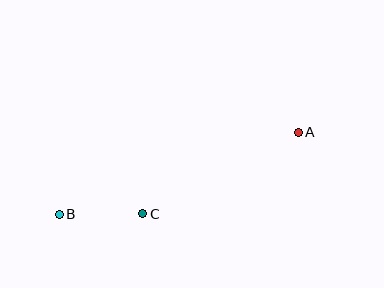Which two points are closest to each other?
Points B and C are closest to each other.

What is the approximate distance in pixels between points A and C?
The distance between A and C is approximately 176 pixels.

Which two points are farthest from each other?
Points A and B are farthest from each other.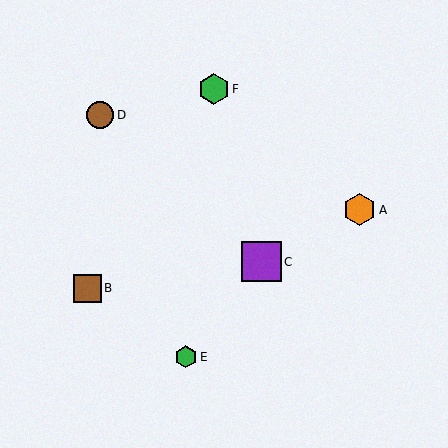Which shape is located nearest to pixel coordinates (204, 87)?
The green hexagon (labeled F) at (214, 89) is nearest to that location.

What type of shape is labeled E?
Shape E is a green hexagon.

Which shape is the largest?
The purple square (labeled C) is the largest.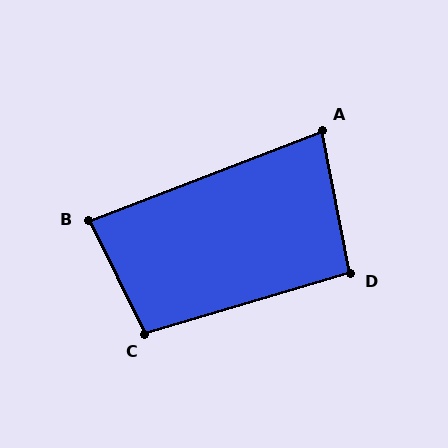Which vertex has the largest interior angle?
C, at approximately 100 degrees.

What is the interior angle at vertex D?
Approximately 96 degrees (obtuse).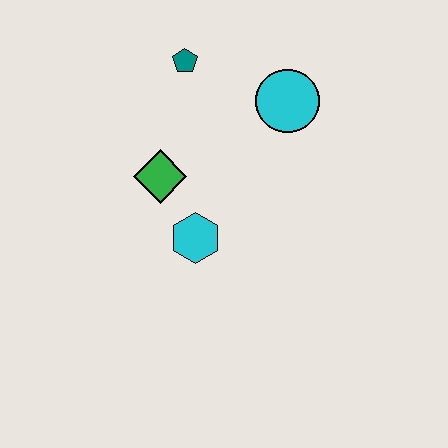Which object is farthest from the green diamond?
The cyan circle is farthest from the green diamond.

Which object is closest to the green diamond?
The cyan hexagon is closest to the green diamond.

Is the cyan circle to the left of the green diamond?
No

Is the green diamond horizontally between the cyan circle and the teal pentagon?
No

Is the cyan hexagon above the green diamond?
No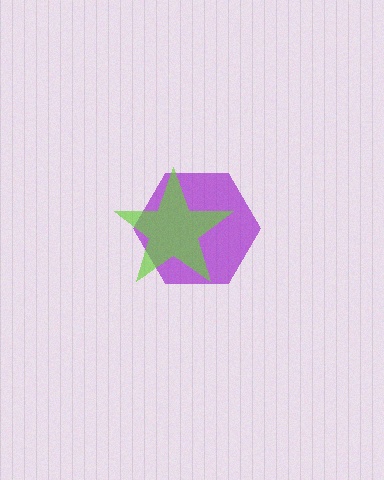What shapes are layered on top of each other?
The layered shapes are: a purple hexagon, a lime star.